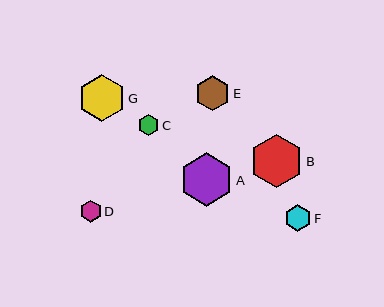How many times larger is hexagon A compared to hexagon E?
Hexagon A is approximately 1.5 times the size of hexagon E.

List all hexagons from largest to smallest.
From largest to smallest: A, B, G, E, F, D, C.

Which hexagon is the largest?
Hexagon A is the largest with a size of approximately 53 pixels.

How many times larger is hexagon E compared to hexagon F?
Hexagon E is approximately 1.3 times the size of hexagon F.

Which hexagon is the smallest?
Hexagon C is the smallest with a size of approximately 21 pixels.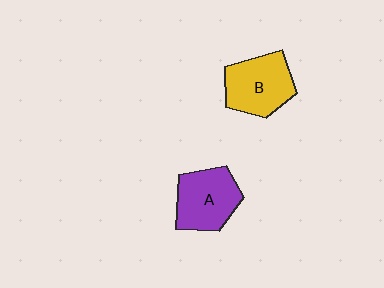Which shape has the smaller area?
Shape A (purple).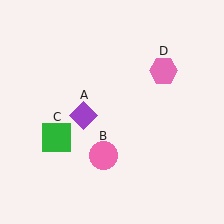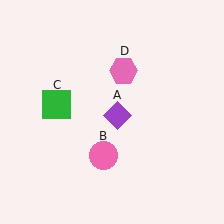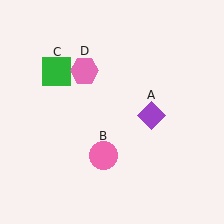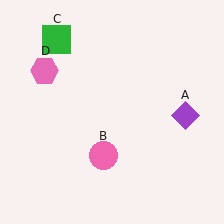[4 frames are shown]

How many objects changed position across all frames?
3 objects changed position: purple diamond (object A), green square (object C), pink hexagon (object D).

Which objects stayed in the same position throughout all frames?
Pink circle (object B) remained stationary.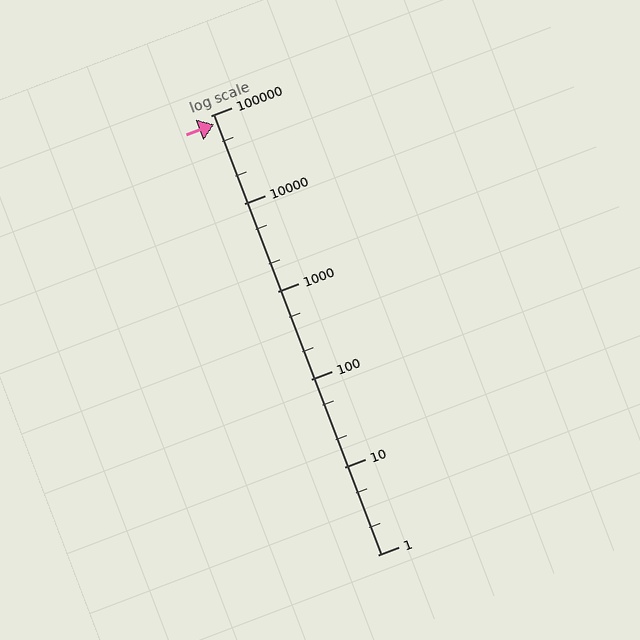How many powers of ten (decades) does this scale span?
The scale spans 5 decades, from 1 to 100000.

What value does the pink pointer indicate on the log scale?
The pointer indicates approximately 79000.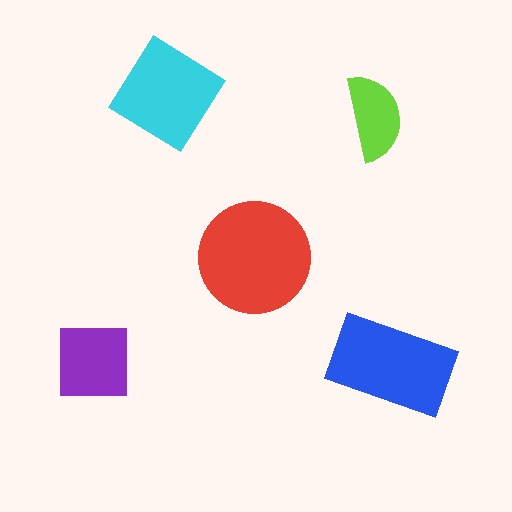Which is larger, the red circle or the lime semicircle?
The red circle.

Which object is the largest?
The red circle.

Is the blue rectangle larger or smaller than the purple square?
Larger.